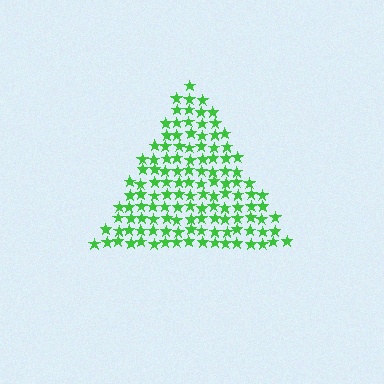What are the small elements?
The small elements are stars.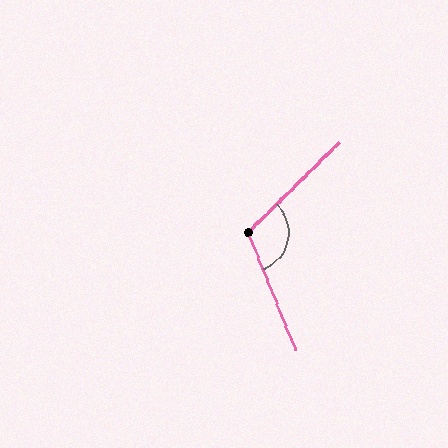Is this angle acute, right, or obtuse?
It is obtuse.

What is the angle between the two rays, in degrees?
Approximately 113 degrees.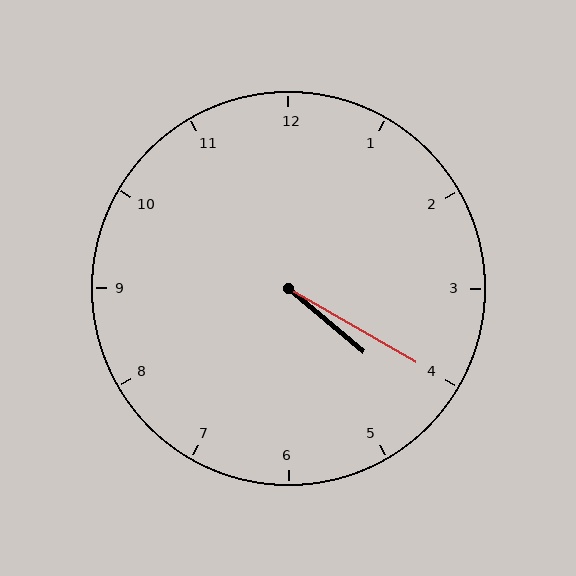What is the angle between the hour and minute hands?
Approximately 10 degrees.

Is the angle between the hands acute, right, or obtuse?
It is acute.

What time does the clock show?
4:20.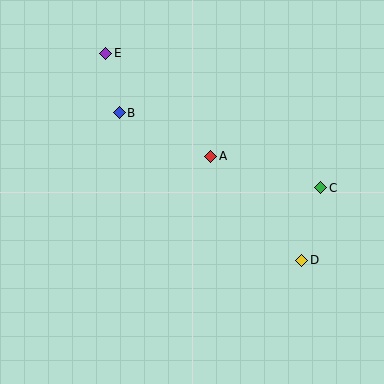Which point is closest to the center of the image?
Point A at (211, 156) is closest to the center.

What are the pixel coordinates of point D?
Point D is at (302, 260).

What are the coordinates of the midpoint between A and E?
The midpoint between A and E is at (158, 105).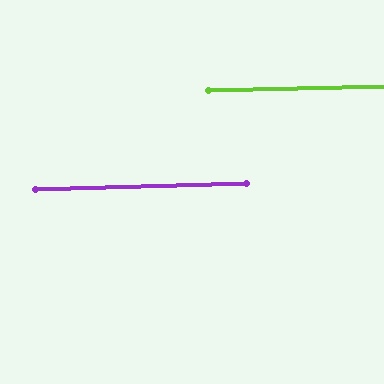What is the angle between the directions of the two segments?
Approximately 0 degrees.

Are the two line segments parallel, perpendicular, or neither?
Parallel — their directions differ by only 0.1°.